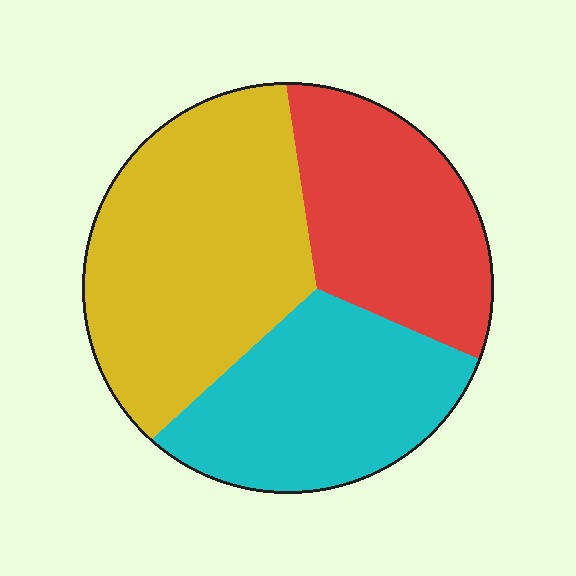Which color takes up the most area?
Yellow, at roughly 40%.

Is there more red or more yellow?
Yellow.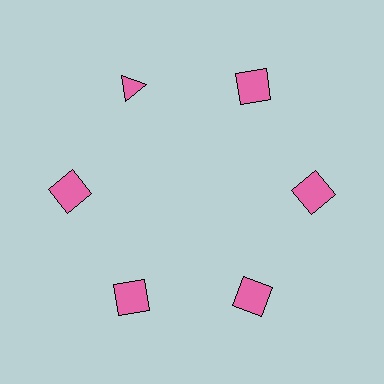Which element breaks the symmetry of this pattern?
The pink triangle at roughly the 11 o'clock position breaks the symmetry. All other shapes are pink squares.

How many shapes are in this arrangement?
There are 6 shapes arranged in a ring pattern.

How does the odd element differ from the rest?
It has a different shape: triangle instead of square.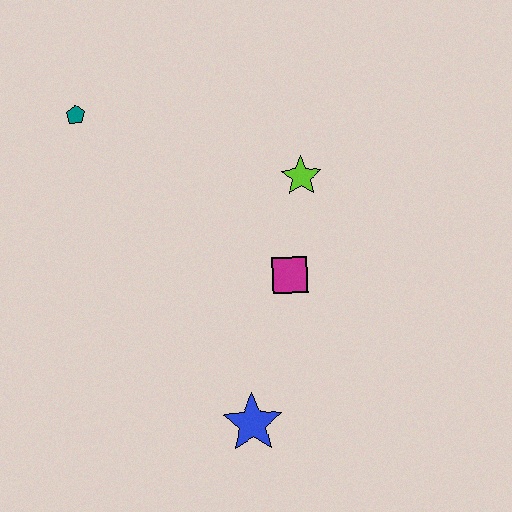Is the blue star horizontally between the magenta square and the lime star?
No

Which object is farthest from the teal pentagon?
The blue star is farthest from the teal pentagon.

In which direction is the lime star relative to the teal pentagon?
The lime star is to the right of the teal pentagon.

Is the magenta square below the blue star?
No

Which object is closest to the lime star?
The magenta square is closest to the lime star.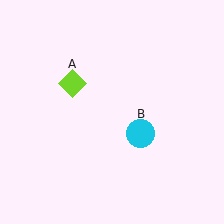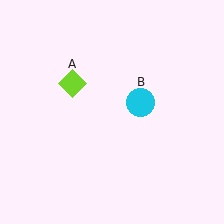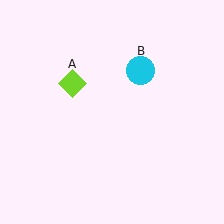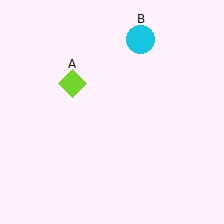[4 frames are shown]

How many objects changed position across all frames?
1 object changed position: cyan circle (object B).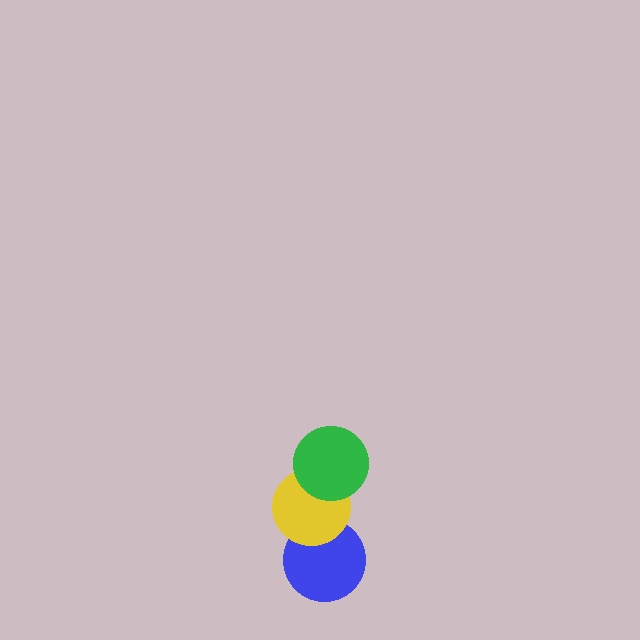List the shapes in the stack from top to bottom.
From top to bottom: the green circle, the yellow circle, the blue circle.